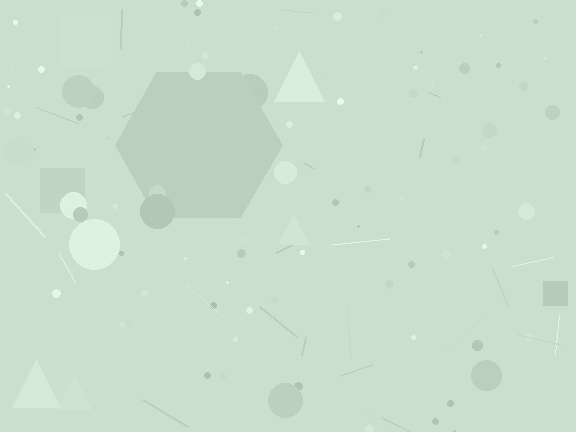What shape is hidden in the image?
A hexagon is hidden in the image.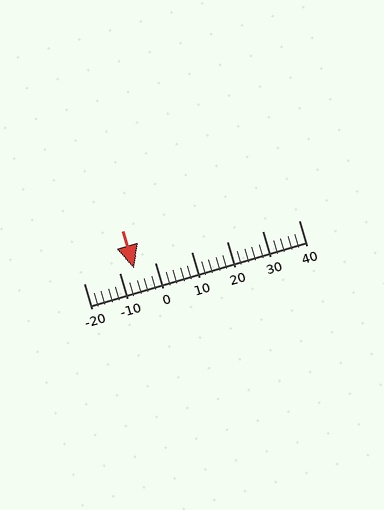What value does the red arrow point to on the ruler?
The red arrow points to approximately -6.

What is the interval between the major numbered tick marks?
The major tick marks are spaced 10 units apart.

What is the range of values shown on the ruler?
The ruler shows values from -20 to 40.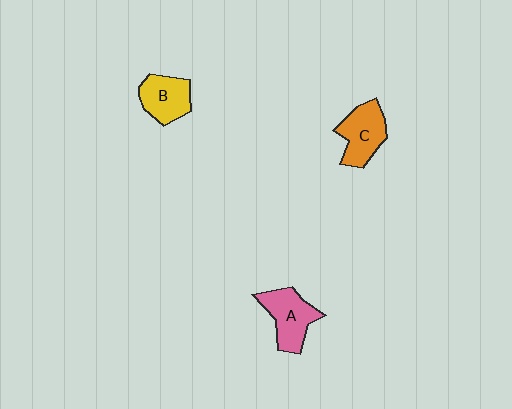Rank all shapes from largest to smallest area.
From largest to smallest: A (pink), C (orange), B (yellow).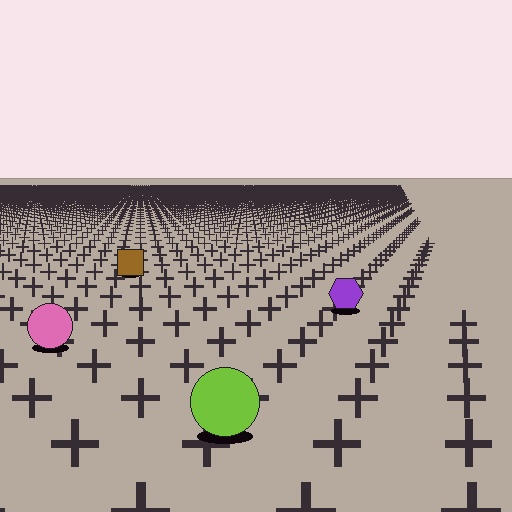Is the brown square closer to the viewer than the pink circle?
No. The pink circle is closer — you can tell from the texture gradient: the ground texture is coarser near it.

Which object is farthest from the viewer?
The brown square is farthest from the viewer. It appears smaller and the ground texture around it is denser.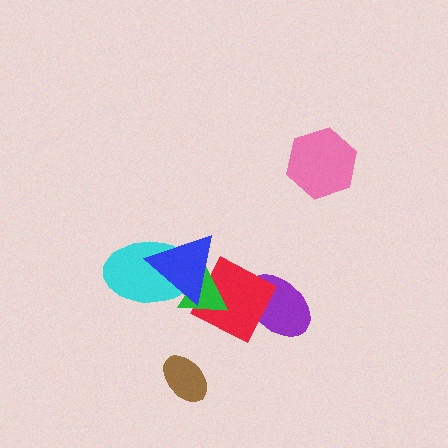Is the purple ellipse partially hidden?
Yes, it is partially covered by another shape.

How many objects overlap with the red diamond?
3 objects overlap with the red diamond.